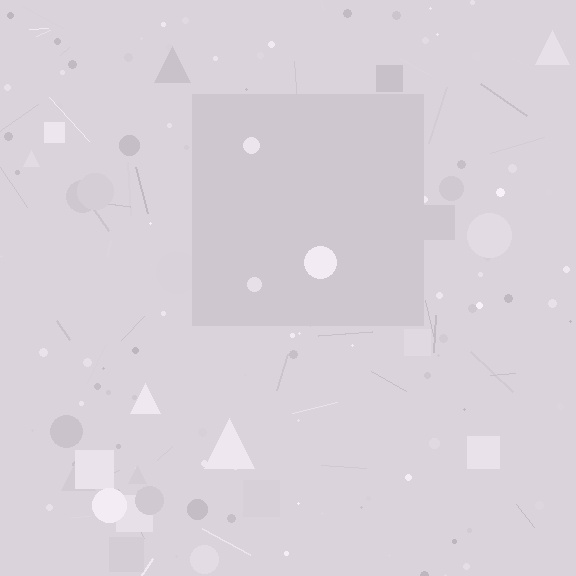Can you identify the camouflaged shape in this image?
The camouflaged shape is a square.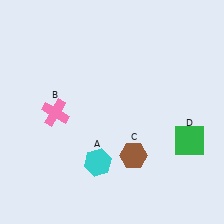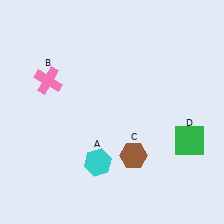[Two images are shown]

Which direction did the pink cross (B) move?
The pink cross (B) moved up.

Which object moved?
The pink cross (B) moved up.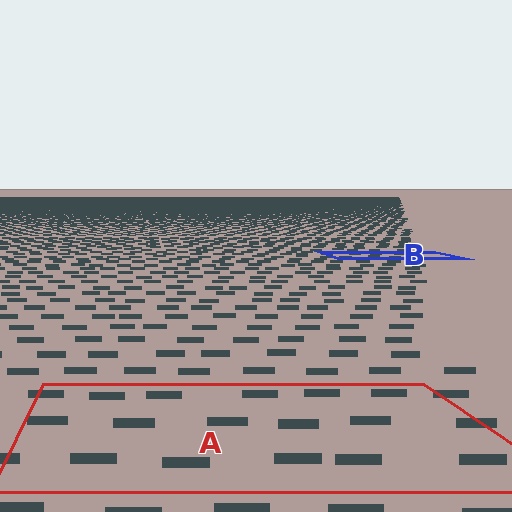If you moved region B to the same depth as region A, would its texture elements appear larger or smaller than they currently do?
They would appear larger. At a closer depth, the same texture elements are projected at a bigger on-screen size.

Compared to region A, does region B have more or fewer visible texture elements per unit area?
Region B has more texture elements per unit area — they are packed more densely because it is farther away.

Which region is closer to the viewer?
Region A is closer. The texture elements there are larger and more spread out.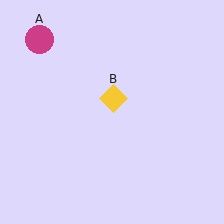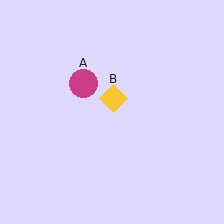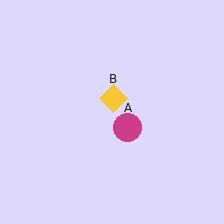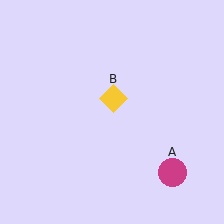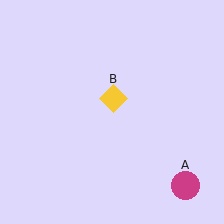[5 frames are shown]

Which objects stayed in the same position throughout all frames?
Yellow diamond (object B) remained stationary.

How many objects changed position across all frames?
1 object changed position: magenta circle (object A).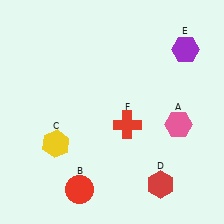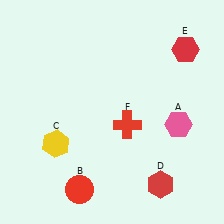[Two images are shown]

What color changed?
The hexagon (E) changed from purple in Image 1 to red in Image 2.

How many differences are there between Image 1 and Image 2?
There is 1 difference between the two images.